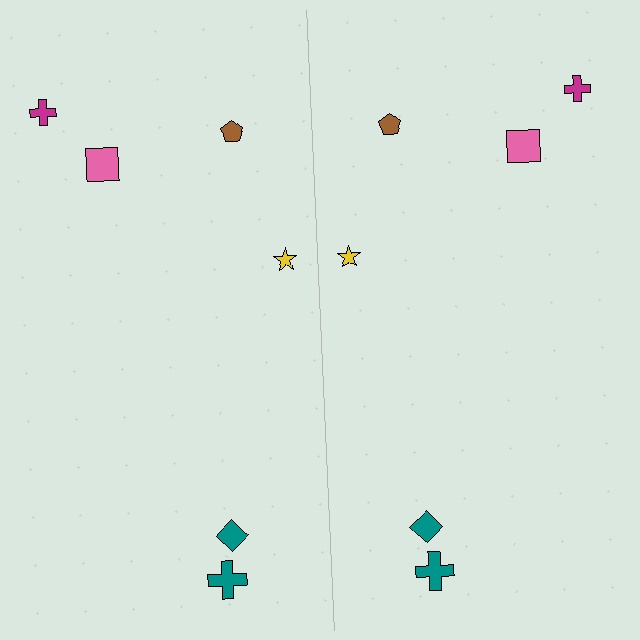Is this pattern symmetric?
Yes, this pattern has bilateral (reflection) symmetry.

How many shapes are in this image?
There are 12 shapes in this image.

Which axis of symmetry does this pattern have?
The pattern has a vertical axis of symmetry running through the center of the image.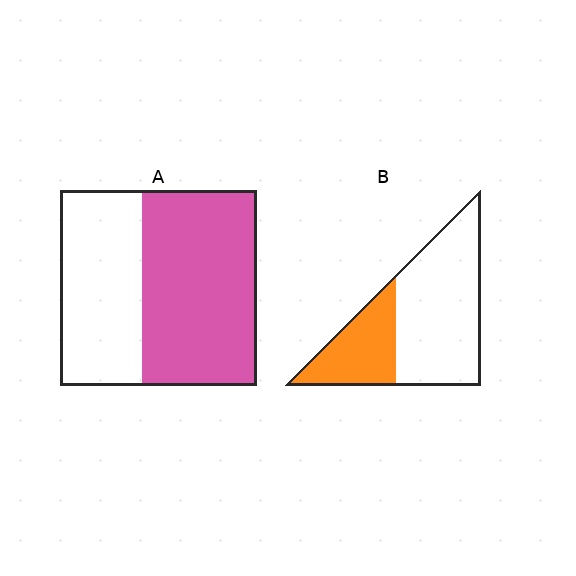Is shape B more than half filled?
No.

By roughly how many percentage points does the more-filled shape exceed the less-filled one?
By roughly 25 percentage points (A over B).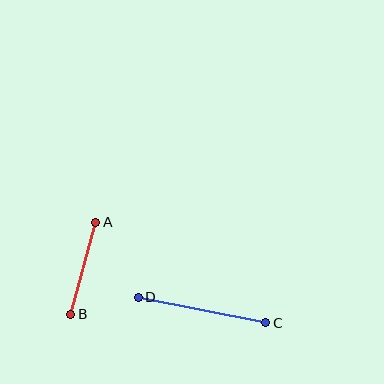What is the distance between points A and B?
The distance is approximately 95 pixels.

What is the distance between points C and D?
The distance is approximately 130 pixels.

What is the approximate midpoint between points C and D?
The midpoint is at approximately (202, 310) pixels.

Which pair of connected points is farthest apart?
Points C and D are farthest apart.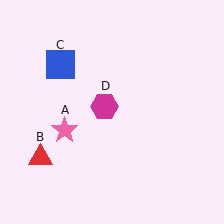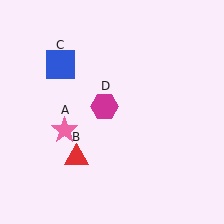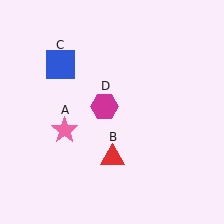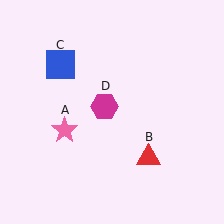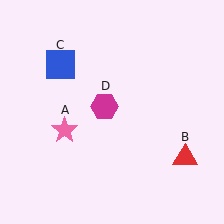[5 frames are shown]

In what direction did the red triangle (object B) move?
The red triangle (object B) moved right.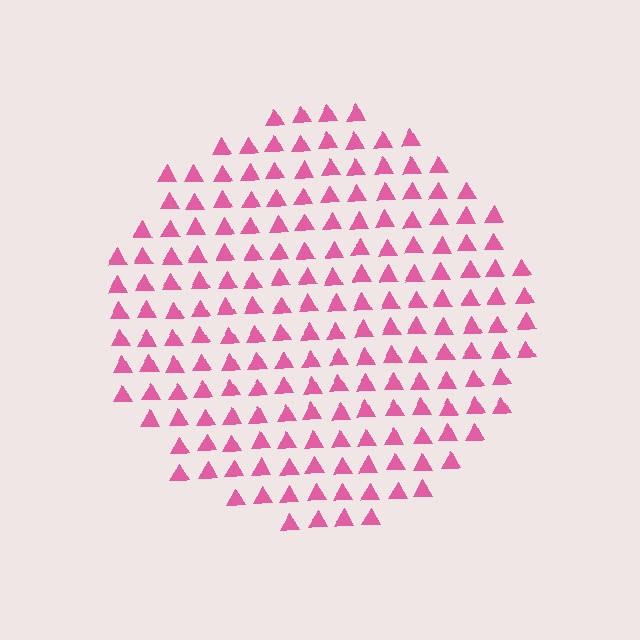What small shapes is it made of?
It is made of small triangles.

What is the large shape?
The large shape is a circle.